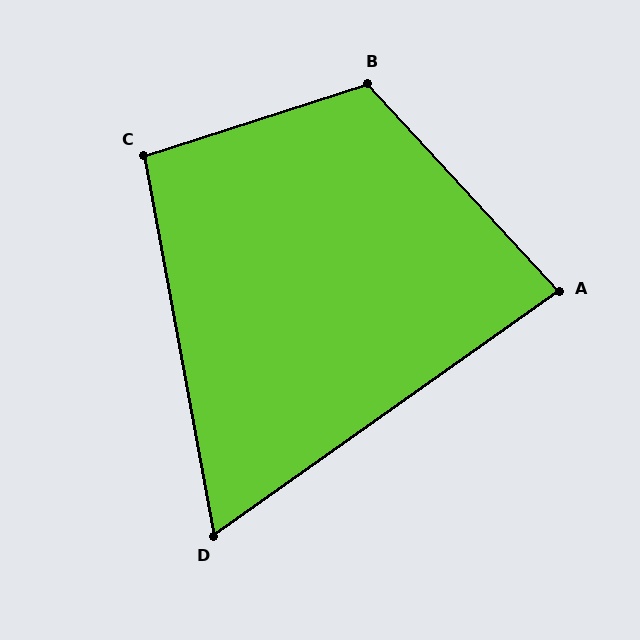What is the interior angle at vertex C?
Approximately 97 degrees (obtuse).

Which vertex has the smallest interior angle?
D, at approximately 65 degrees.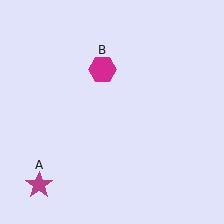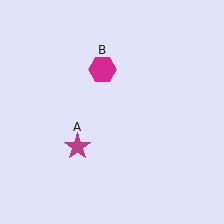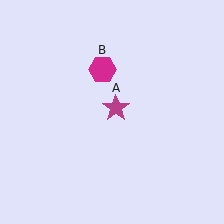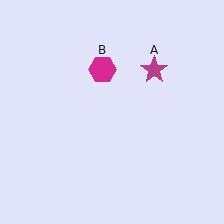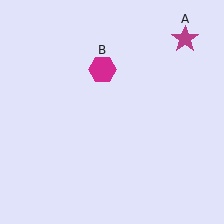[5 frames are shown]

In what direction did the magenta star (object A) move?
The magenta star (object A) moved up and to the right.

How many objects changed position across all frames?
1 object changed position: magenta star (object A).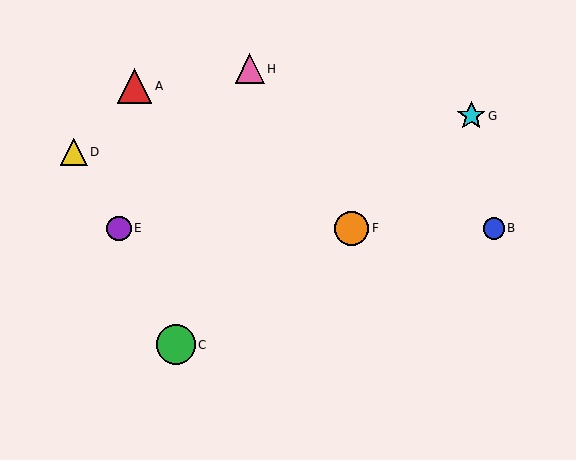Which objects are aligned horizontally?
Objects B, E, F are aligned horizontally.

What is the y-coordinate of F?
Object F is at y≈228.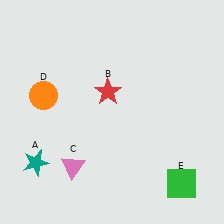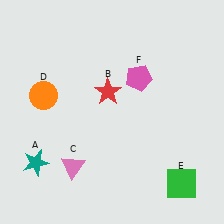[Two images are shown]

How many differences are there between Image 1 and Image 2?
There is 1 difference between the two images.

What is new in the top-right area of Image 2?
A pink pentagon (F) was added in the top-right area of Image 2.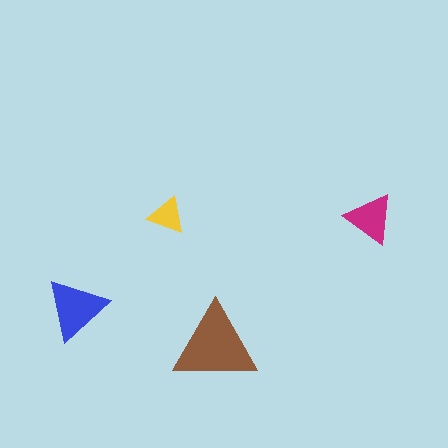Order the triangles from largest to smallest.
the brown one, the blue one, the magenta one, the yellow one.